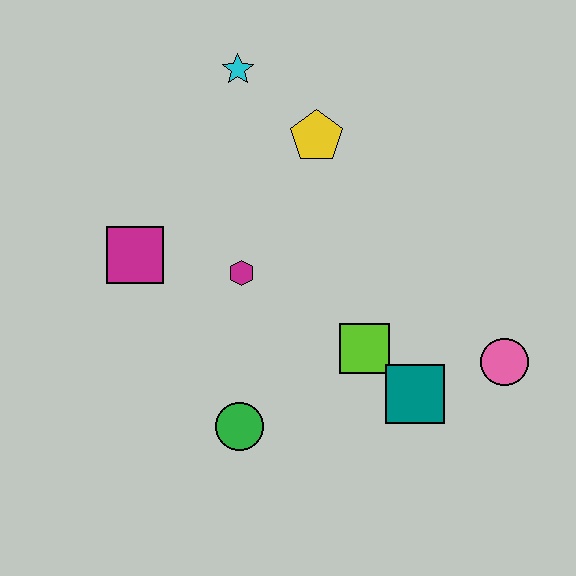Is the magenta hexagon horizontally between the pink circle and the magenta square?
Yes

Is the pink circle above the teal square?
Yes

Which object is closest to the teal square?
The lime square is closest to the teal square.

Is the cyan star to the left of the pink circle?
Yes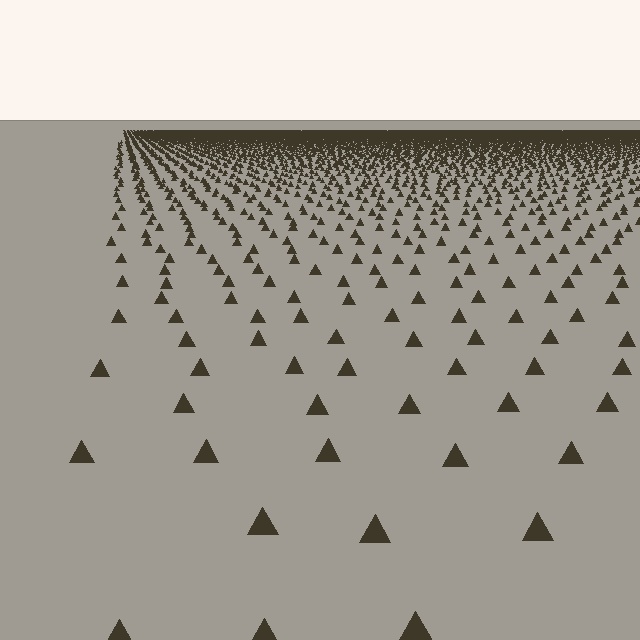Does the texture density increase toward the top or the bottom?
Density increases toward the top.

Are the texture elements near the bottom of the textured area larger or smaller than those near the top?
Larger. Near the bottom, elements are closer to the viewer and appear at a bigger on-screen size.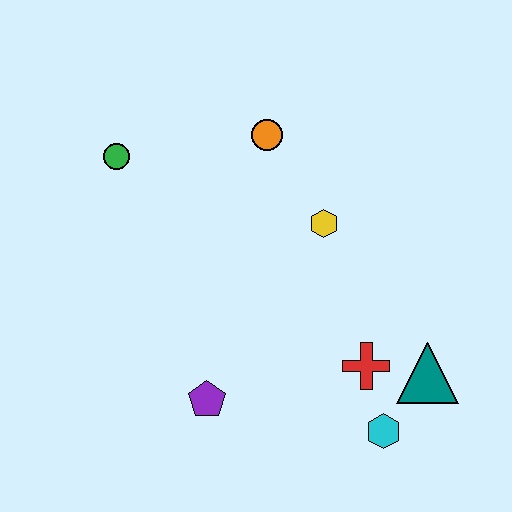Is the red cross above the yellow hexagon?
No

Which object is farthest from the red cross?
The green circle is farthest from the red cross.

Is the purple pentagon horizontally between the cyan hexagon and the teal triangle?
No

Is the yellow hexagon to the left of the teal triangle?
Yes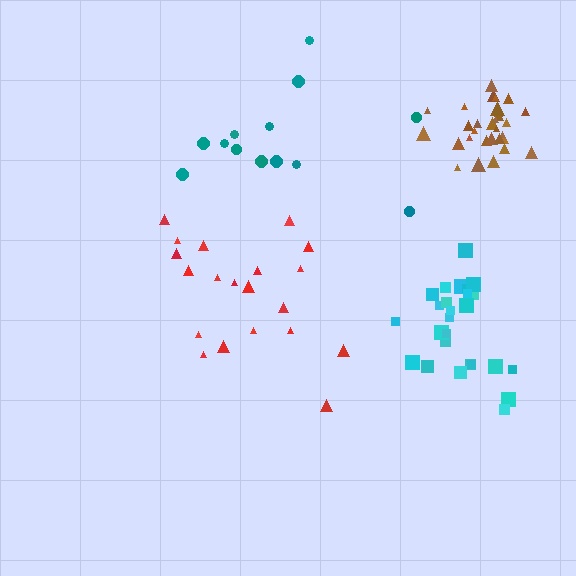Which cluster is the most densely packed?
Brown.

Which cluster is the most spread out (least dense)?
Teal.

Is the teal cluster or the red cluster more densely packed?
Red.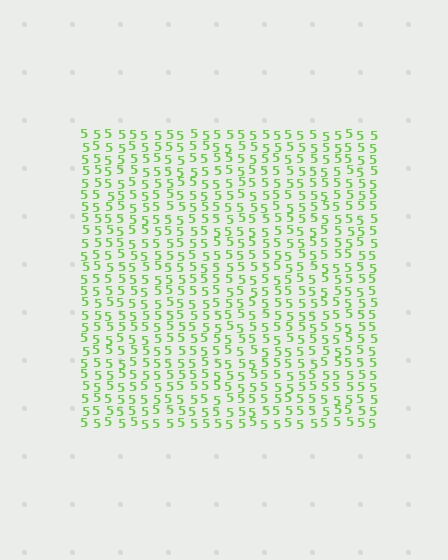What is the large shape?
The large shape is a square.